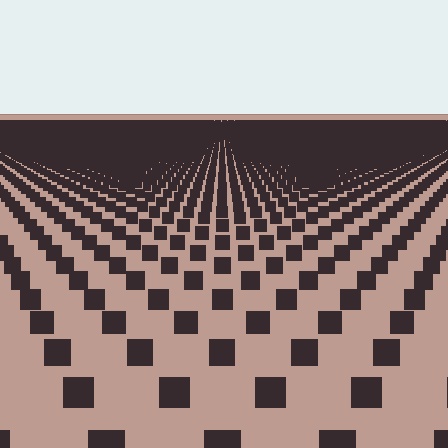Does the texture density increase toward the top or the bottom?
Density increases toward the top.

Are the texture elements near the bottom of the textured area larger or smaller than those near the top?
Larger. Near the bottom, elements are closer to the viewer and appear at a bigger on-screen size.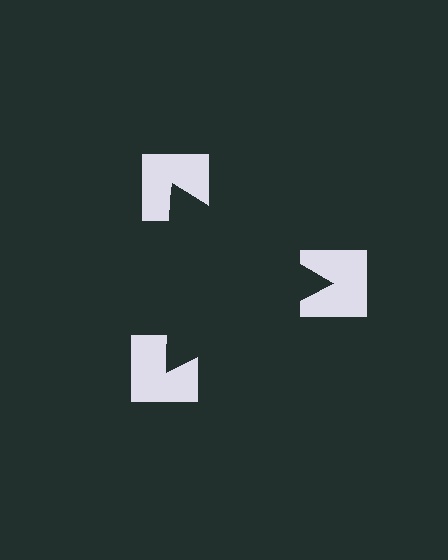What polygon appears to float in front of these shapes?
An illusory triangle — its edges are inferred from the aligned wedge cuts in the notched squares, not physically drawn.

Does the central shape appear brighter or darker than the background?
It typically appears slightly darker than the background, even though no actual brightness change is drawn.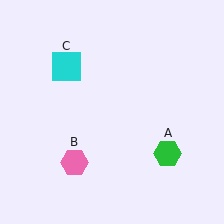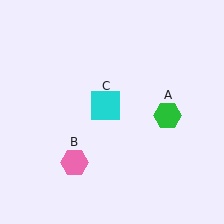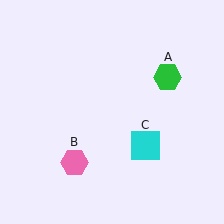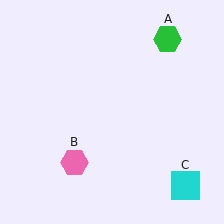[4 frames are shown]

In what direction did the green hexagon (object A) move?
The green hexagon (object A) moved up.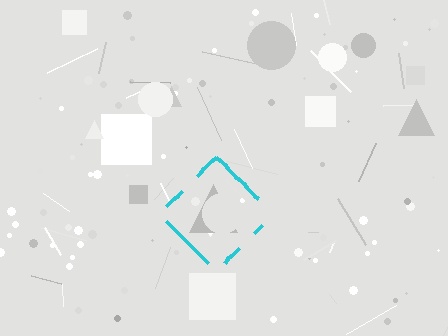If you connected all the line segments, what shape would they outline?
They would outline a diamond.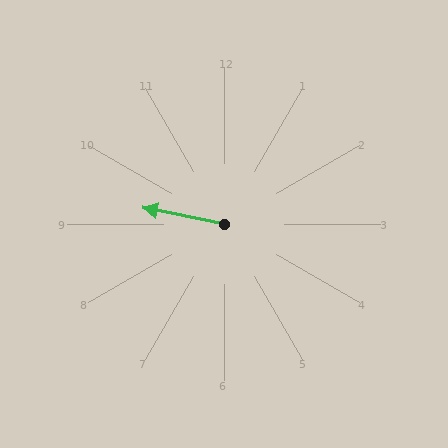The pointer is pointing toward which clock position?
Roughly 9 o'clock.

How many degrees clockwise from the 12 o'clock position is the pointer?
Approximately 281 degrees.